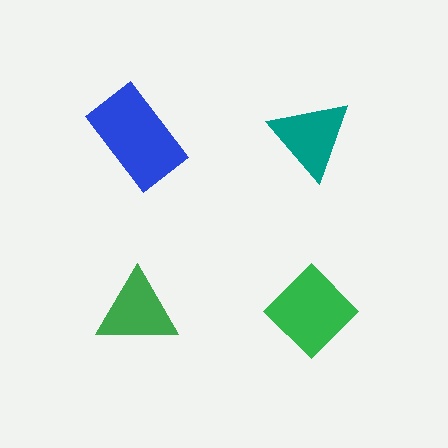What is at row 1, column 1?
A blue rectangle.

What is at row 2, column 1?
A green triangle.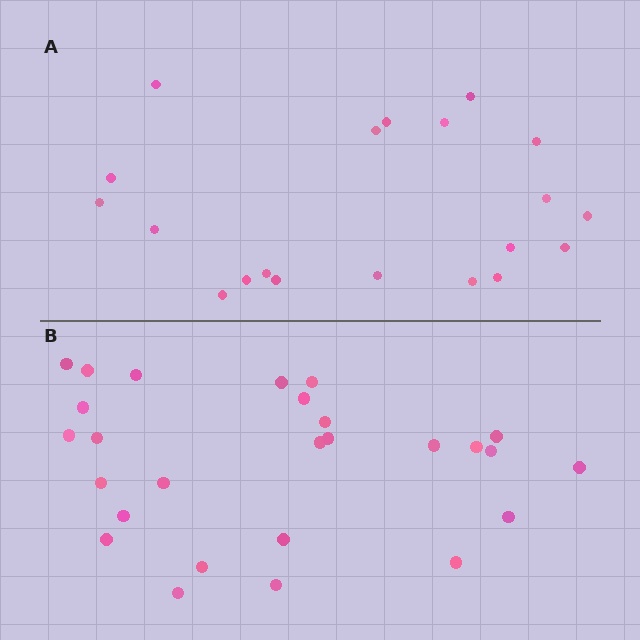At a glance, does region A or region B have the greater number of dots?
Region B (the bottom region) has more dots.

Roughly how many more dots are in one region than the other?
Region B has roughly 8 or so more dots than region A.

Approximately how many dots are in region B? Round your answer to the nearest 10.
About 30 dots. (The exact count is 27, which rounds to 30.)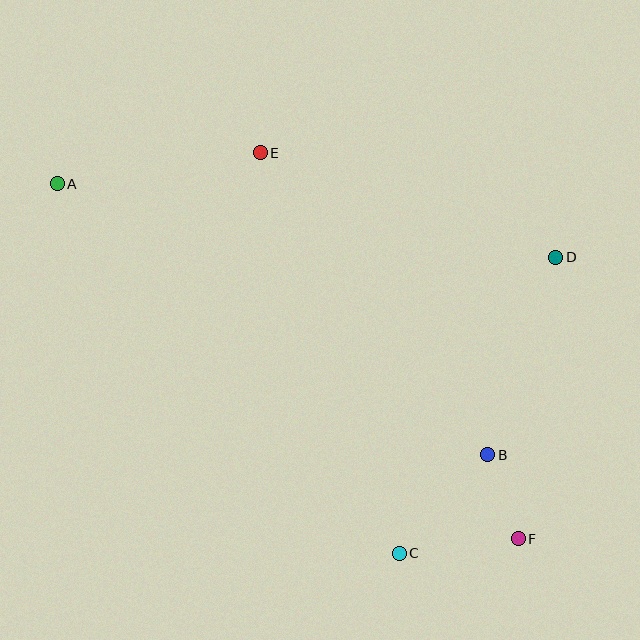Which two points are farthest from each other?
Points A and F are farthest from each other.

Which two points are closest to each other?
Points B and F are closest to each other.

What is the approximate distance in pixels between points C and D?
The distance between C and D is approximately 335 pixels.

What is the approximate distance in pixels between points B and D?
The distance between B and D is approximately 208 pixels.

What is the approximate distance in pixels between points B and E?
The distance between B and E is approximately 378 pixels.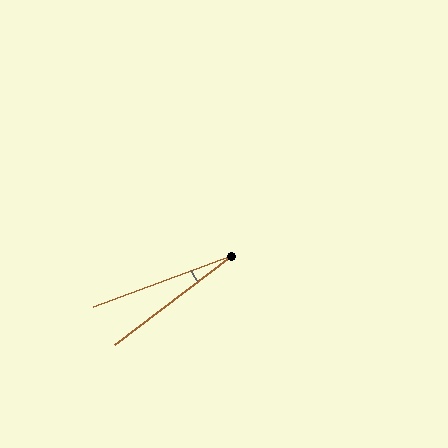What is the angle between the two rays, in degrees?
Approximately 17 degrees.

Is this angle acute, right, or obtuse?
It is acute.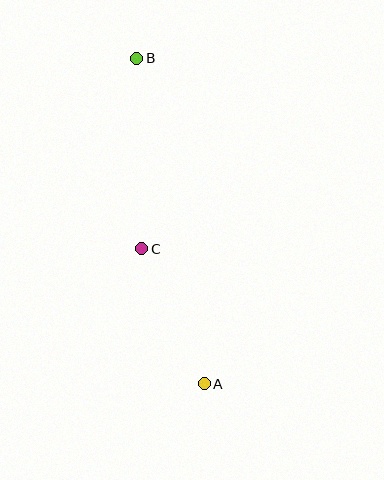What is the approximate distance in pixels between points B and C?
The distance between B and C is approximately 190 pixels.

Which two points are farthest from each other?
Points A and B are farthest from each other.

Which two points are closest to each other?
Points A and C are closest to each other.